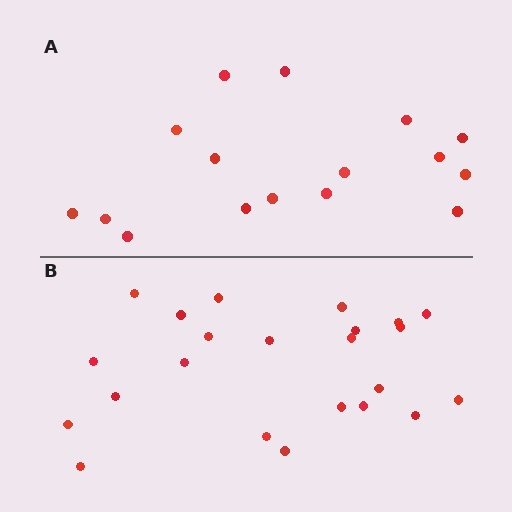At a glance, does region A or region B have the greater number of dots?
Region B (the bottom region) has more dots.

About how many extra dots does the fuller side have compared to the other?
Region B has roughly 8 or so more dots than region A.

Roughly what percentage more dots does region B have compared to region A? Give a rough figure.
About 45% more.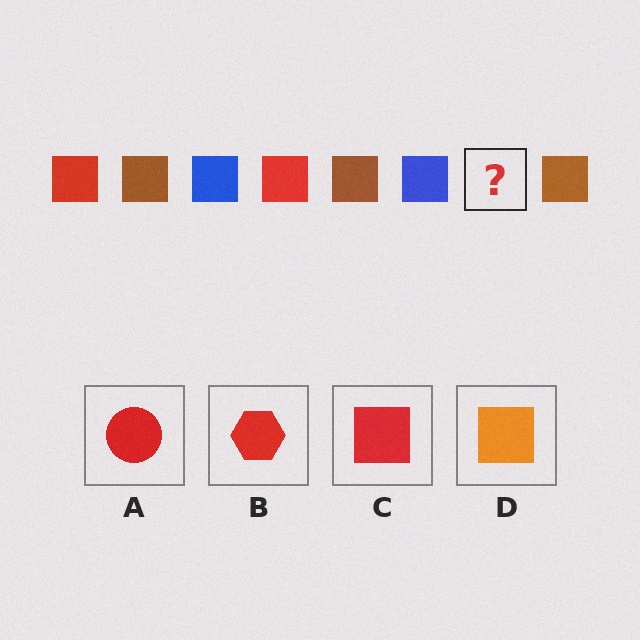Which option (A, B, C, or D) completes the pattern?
C.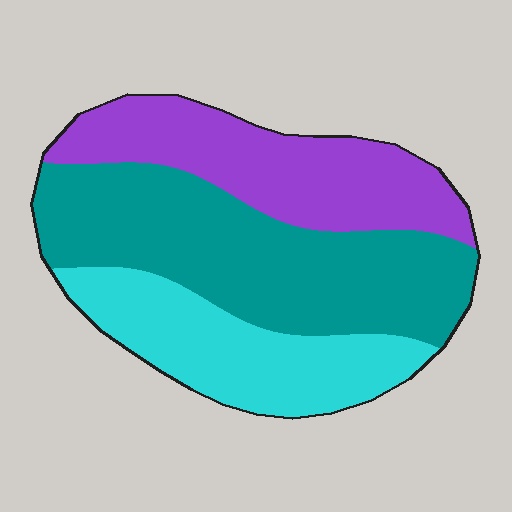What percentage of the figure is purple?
Purple covers about 30% of the figure.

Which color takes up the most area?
Teal, at roughly 45%.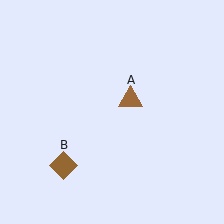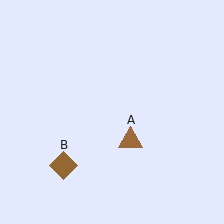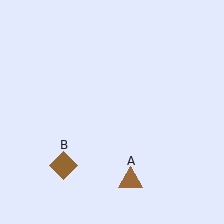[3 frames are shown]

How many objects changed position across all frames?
1 object changed position: brown triangle (object A).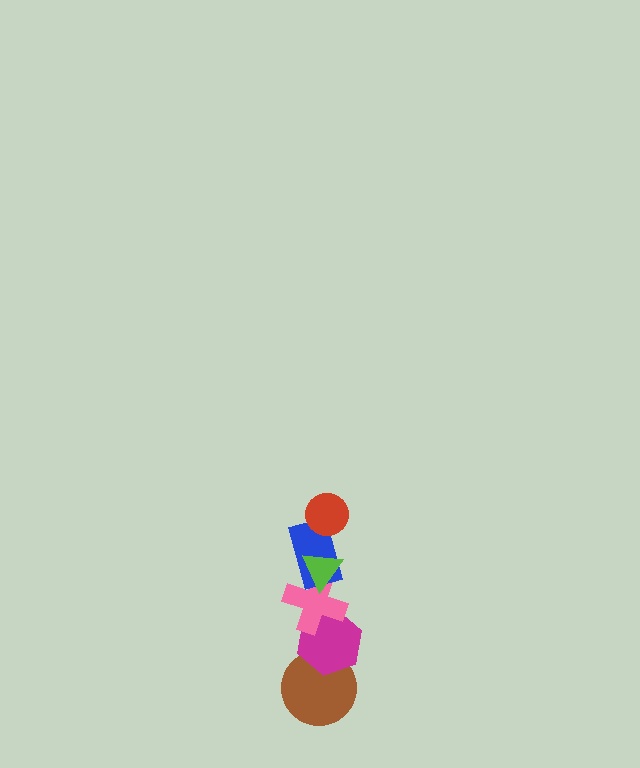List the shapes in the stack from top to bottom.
From top to bottom: the red circle, the lime triangle, the blue rectangle, the pink cross, the magenta hexagon, the brown circle.